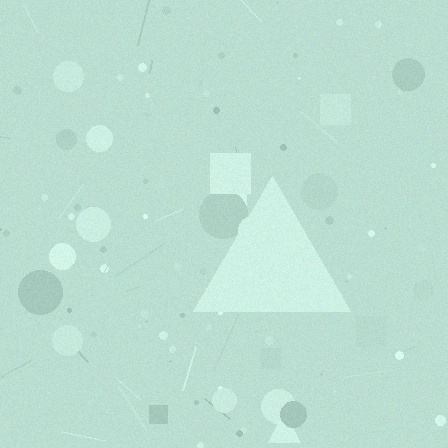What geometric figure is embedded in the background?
A triangle is embedded in the background.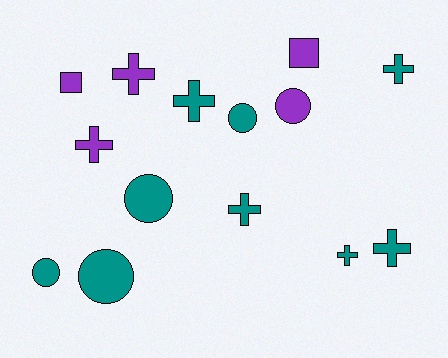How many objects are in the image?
There are 14 objects.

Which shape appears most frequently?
Cross, with 7 objects.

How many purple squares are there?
There are 2 purple squares.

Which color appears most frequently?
Teal, with 9 objects.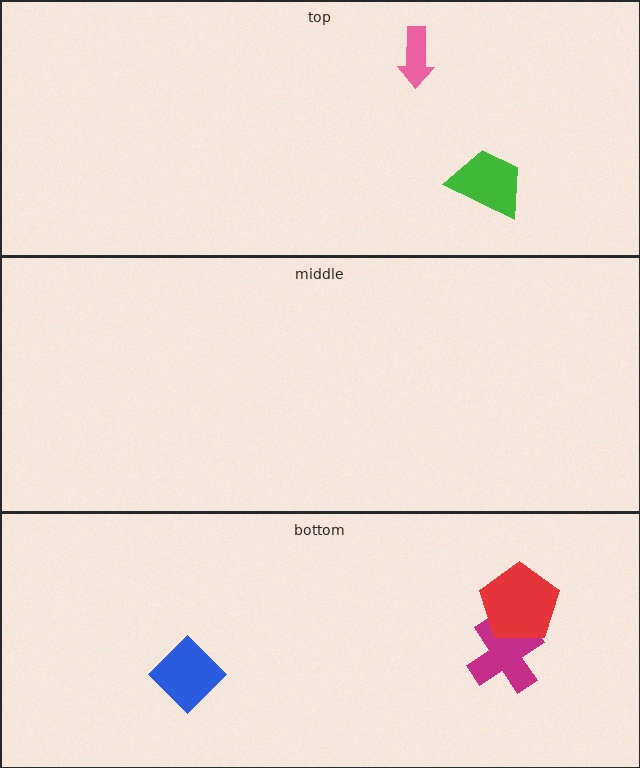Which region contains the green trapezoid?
The top region.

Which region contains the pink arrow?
The top region.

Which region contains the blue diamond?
The bottom region.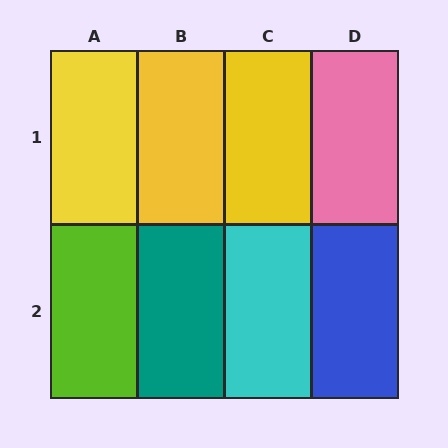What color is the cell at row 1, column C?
Yellow.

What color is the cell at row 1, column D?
Pink.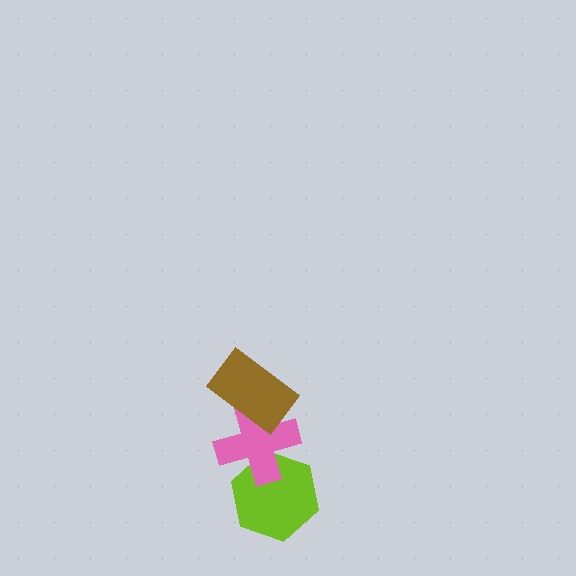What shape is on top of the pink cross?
The brown rectangle is on top of the pink cross.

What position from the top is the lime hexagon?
The lime hexagon is 3rd from the top.